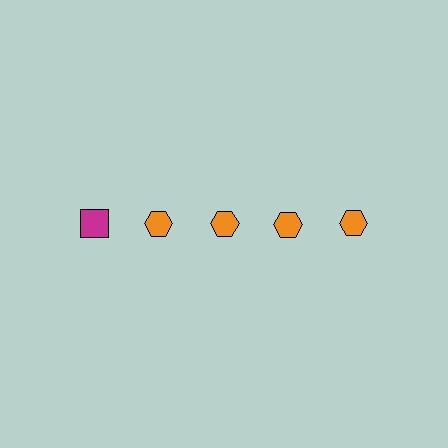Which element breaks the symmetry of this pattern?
The magenta square in the top row, leftmost column breaks the symmetry. All other shapes are orange hexagons.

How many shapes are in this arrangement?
There are 5 shapes arranged in a grid pattern.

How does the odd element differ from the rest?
It differs in both color (magenta instead of orange) and shape (square instead of hexagon).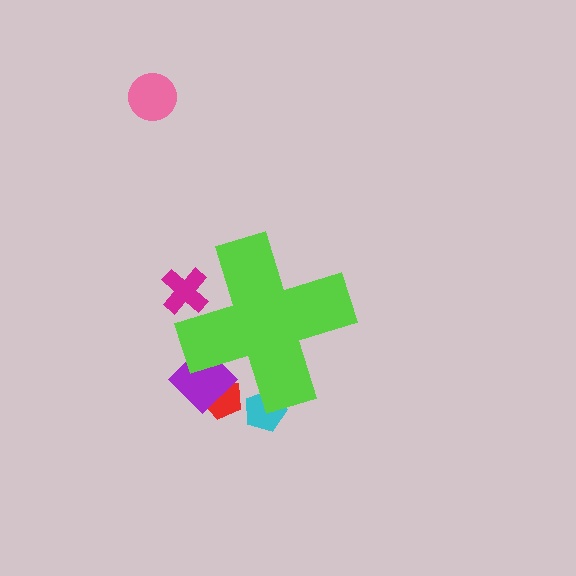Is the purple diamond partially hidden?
Yes, the purple diamond is partially hidden behind the lime cross.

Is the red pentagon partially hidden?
Yes, the red pentagon is partially hidden behind the lime cross.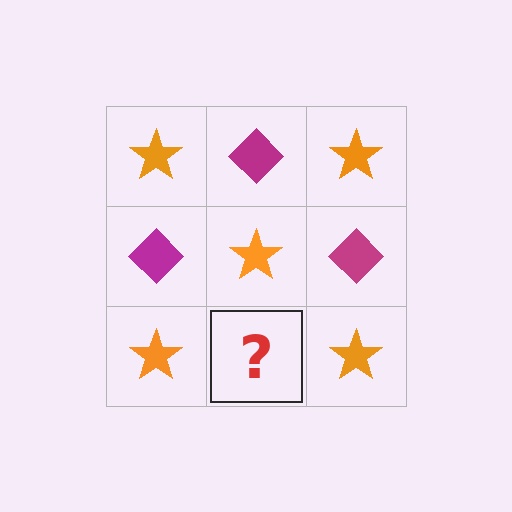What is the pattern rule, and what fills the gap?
The rule is that it alternates orange star and magenta diamond in a checkerboard pattern. The gap should be filled with a magenta diamond.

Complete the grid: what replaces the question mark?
The question mark should be replaced with a magenta diamond.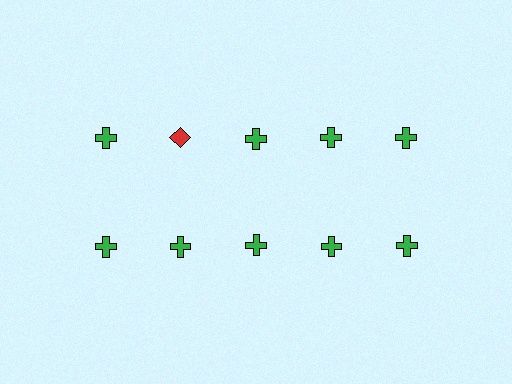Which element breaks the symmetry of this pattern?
The red diamond in the top row, second from left column breaks the symmetry. All other shapes are green crosses.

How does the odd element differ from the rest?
It differs in both color (red instead of green) and shape (diamond instead of cross).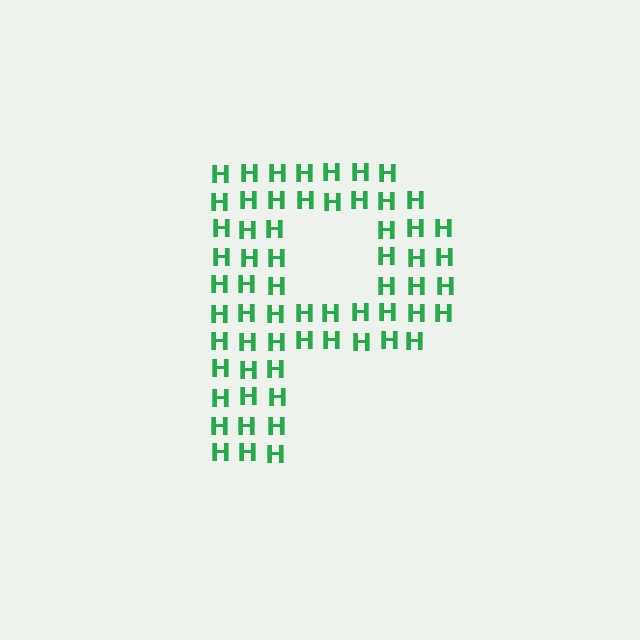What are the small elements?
The small elements are letter H's.